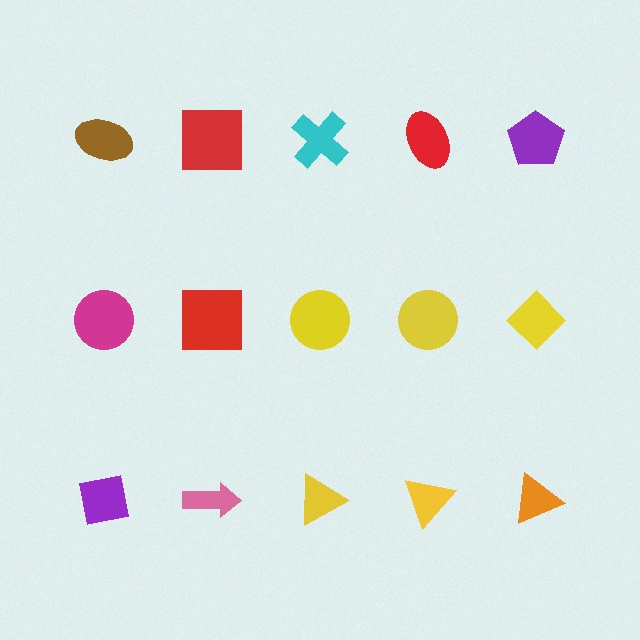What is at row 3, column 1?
A purple square.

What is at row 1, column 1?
A brown ellipse.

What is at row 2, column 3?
A yellow circle.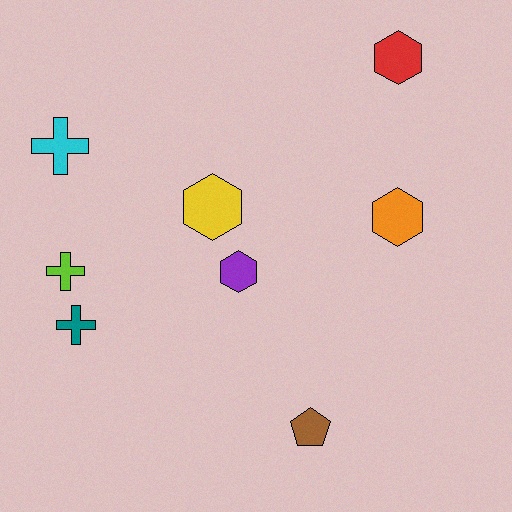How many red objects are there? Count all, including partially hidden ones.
There is 1 red object.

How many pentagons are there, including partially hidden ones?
There is 1 pentagon.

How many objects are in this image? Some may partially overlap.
There are 8 objects.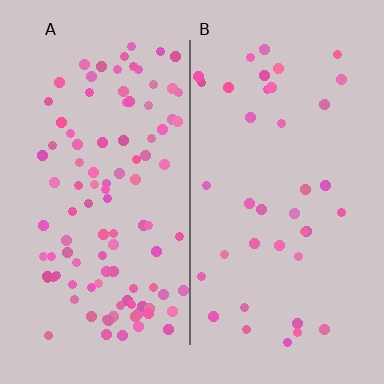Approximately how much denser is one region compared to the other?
Approximately 2.7× — region A over region B.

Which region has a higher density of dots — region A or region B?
A (the left).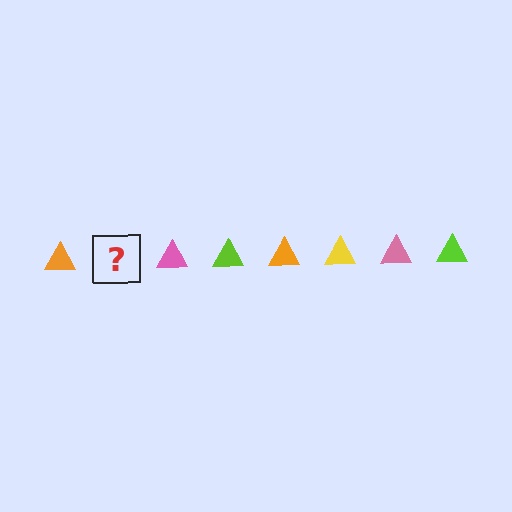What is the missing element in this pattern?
The missing element is a yellow triangle.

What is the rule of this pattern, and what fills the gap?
The rule is that the pattern cycles through orange, yellow, pink, lime triangles. The gap should be filled with a yellow triangle.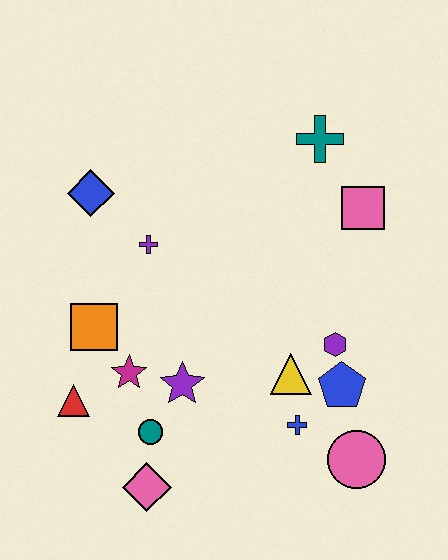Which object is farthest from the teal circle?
The teal cross is farthest from the teal circle.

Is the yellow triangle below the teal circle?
No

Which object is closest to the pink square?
The teal cross is closest to the pink square.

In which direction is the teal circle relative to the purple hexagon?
The teal circle is to the left of the purple hexagon.